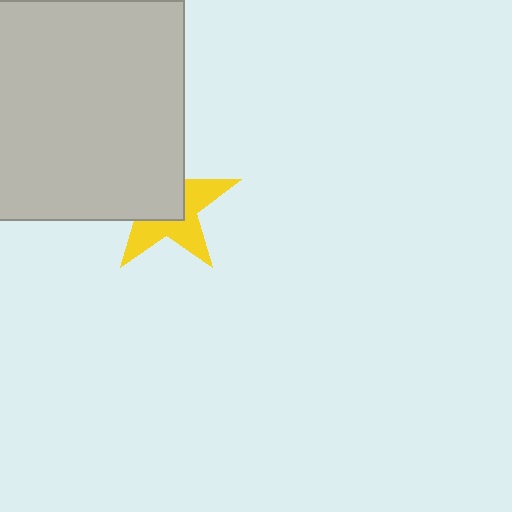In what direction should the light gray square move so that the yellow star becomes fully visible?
The light gray square should move toward the upper-left. That is the shortest direction to clear the overlap and leave the yellow star fully visible.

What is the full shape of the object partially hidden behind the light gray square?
The partially hidden object is a yellow star.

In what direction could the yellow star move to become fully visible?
The yellow star could move toward the lower-right. That would shift it out from behind the light gray square entirely.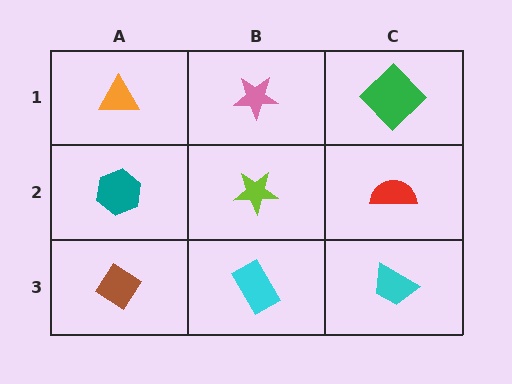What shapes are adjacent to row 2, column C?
A green diamond (row 1, column C), a cyan trapezoid (row 3, column C), a lime star (row 2, column B).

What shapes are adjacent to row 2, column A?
An orange triangle (row 1, column A), a brown diamond (row 3, column A), a lime star (row 2, column B).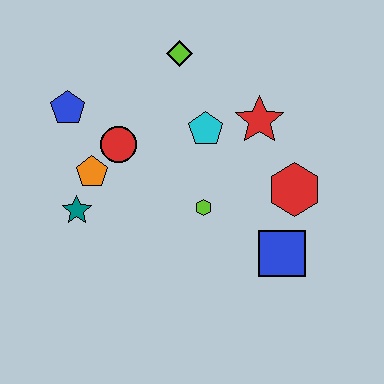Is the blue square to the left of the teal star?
No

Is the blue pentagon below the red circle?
No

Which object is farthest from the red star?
The teal star is farthest from the red star.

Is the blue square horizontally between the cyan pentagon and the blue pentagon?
No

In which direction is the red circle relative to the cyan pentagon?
The red circle is to the left of the cyan pentagon.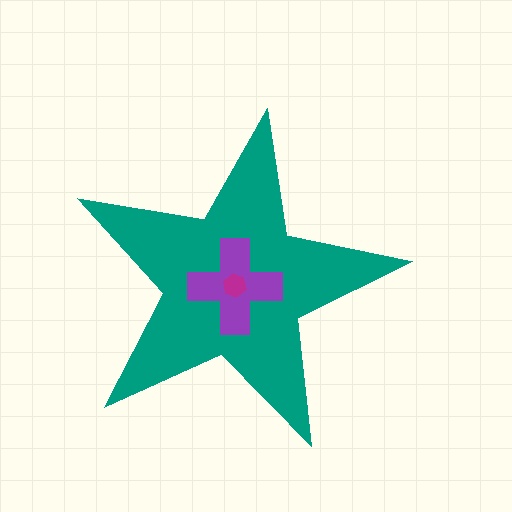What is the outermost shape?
The teal star.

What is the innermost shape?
The magenta hexagon.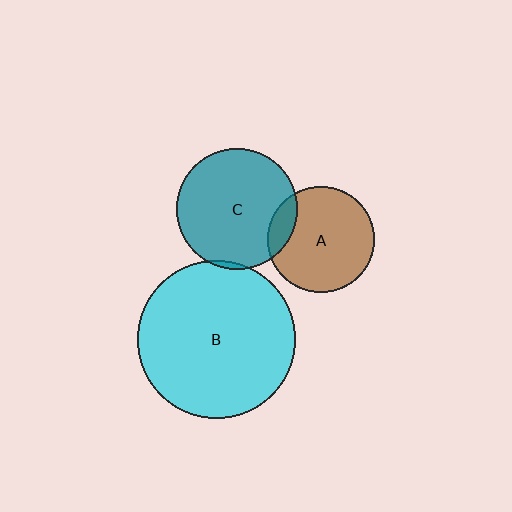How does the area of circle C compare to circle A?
Approximately 1.3 times.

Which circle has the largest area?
Circle B (cyan).